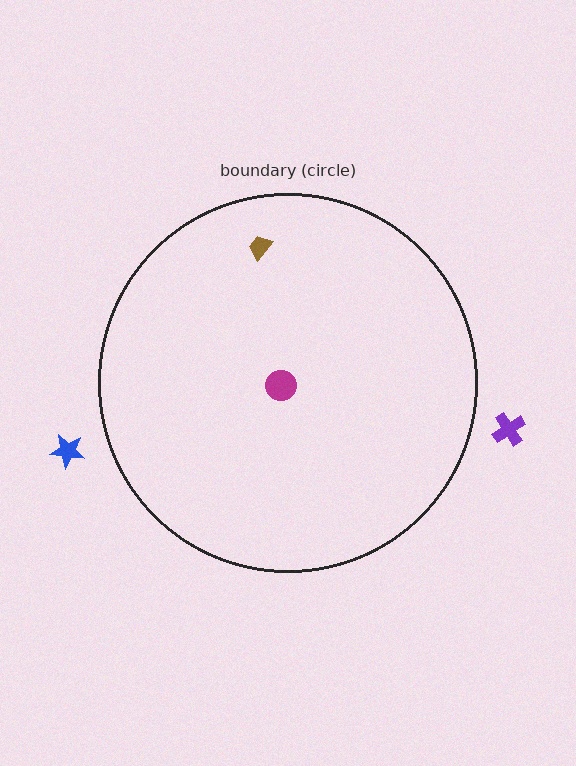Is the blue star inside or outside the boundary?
Outside.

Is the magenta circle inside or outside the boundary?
Inside.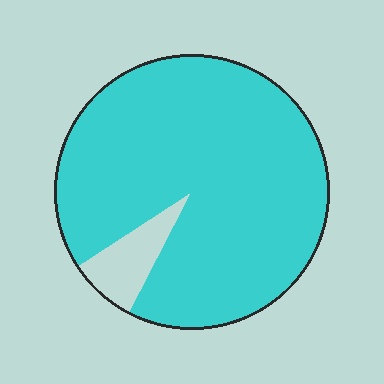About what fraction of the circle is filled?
About nine tenths (9/10).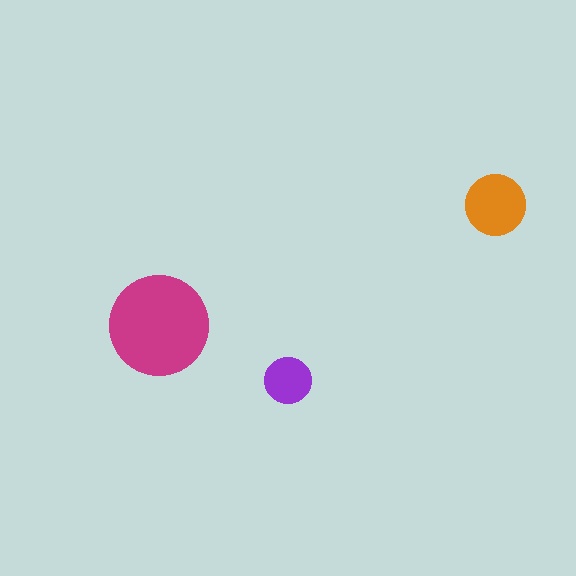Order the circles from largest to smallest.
the magenta one, the orange one, the purple one.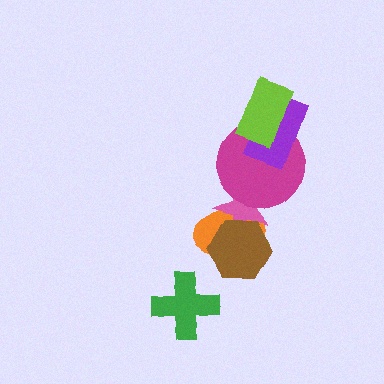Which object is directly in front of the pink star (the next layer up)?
The brown hexagon is directly in front of the pink star.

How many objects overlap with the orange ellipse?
2 objects overlap with the orange ellipse.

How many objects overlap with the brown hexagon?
2 objects overlap with the brown hexagon.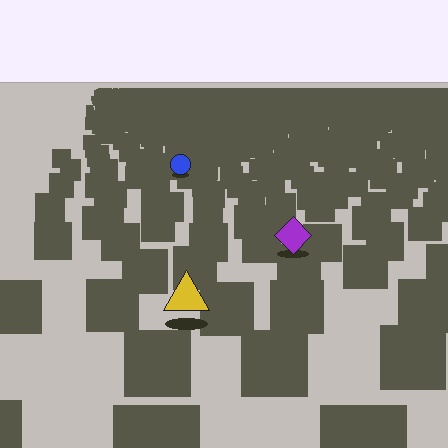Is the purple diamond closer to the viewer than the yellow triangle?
No. The yellow triangle is closer — you can tell from the texture gradient: the ground texture is coarser near it.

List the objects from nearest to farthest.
From nearest to farthest: the yellow triangle, the purple diamond, the blue circle.